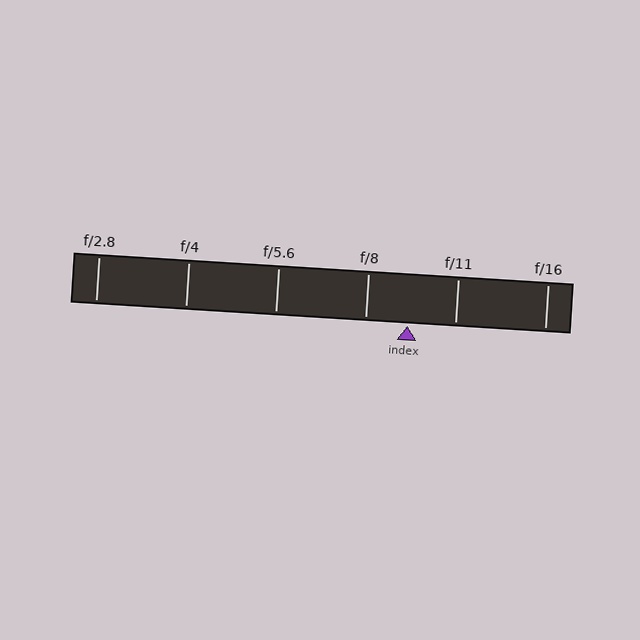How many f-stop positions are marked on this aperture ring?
There are 6 f-stop positions marked.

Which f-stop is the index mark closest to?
The index mark is closest to f/8.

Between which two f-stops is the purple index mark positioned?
The index mark is between f/8 and f/11.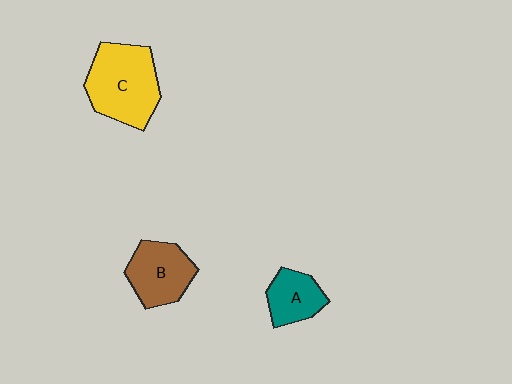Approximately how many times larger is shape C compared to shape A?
Approximately 2.0 times.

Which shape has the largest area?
Shape C (yellow).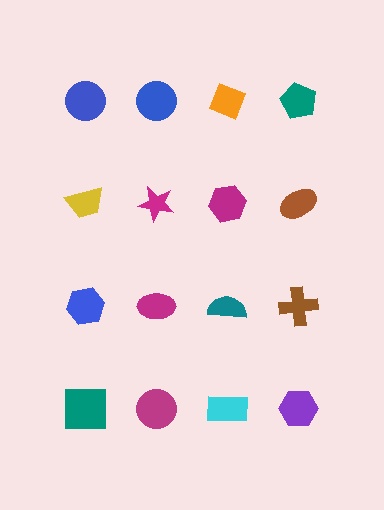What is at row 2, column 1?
A yellow trapezoid.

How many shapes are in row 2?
4 shapes.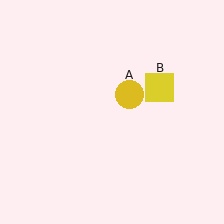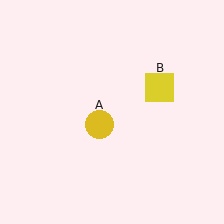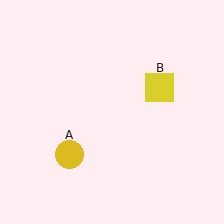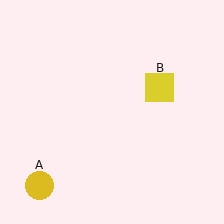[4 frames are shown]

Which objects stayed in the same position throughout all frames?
Yellow square (object B) remained stationary.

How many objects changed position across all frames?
1 object changed position: yellow circle (object A).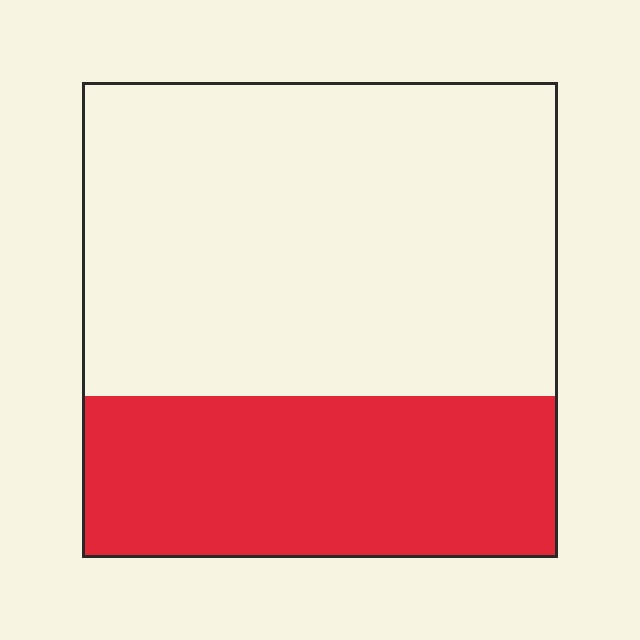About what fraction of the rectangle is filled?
About one third (1/3).